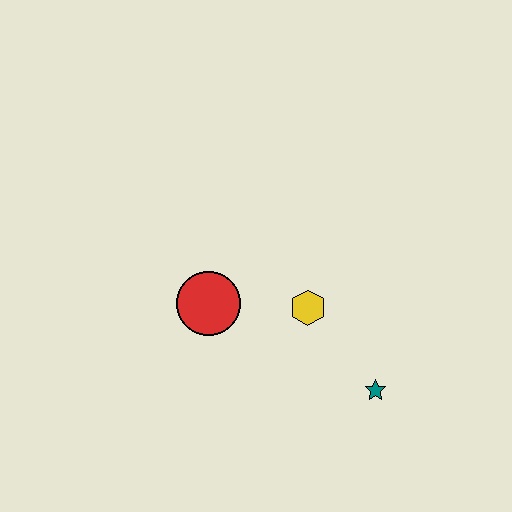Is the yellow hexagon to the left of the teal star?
Yes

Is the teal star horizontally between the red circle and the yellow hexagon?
No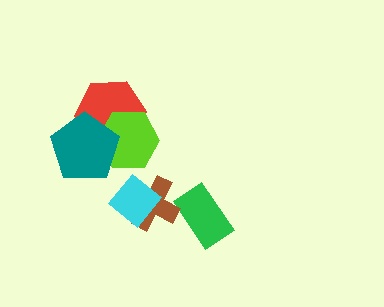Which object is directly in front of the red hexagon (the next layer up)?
The lime hexagon is directly in front of the red hexagon.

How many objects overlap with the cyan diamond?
1 object overlaps with the cyan diamond.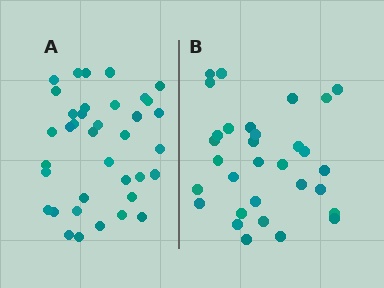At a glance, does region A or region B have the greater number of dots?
Region A (the left region) has more dots.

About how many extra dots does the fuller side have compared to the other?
Region A has about 6 more dots than region B.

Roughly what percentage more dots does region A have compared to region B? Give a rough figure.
About 20% more.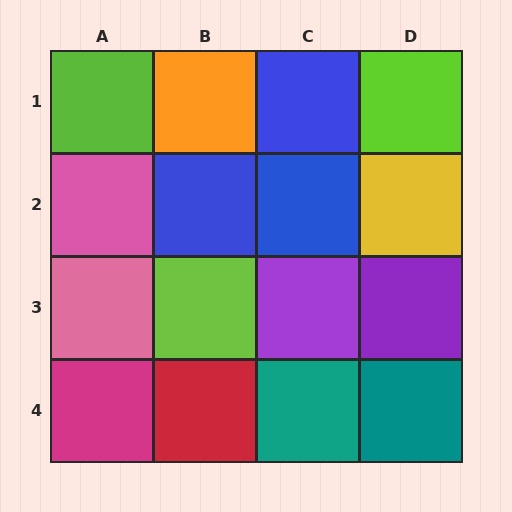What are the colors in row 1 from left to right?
Lime, orange, blue, lime.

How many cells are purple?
2 cells are purple.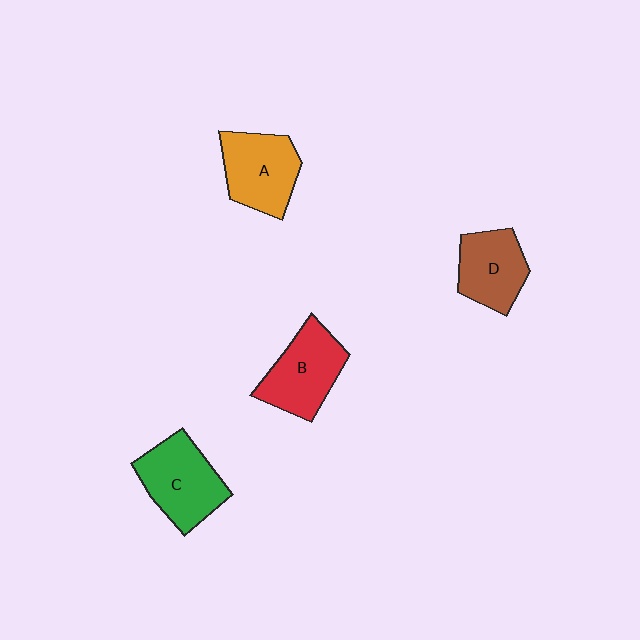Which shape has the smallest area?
Shape D (brown).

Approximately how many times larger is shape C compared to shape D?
Approximately 1.2 times.